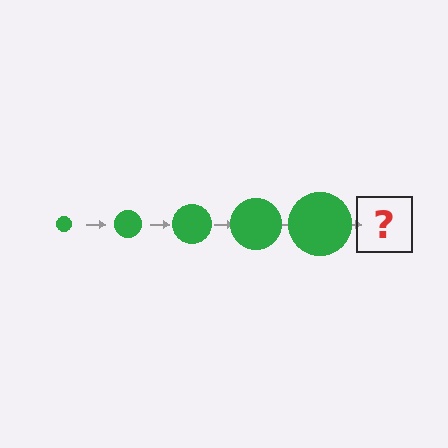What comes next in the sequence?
The next element should be a green circle, larger than the previous one.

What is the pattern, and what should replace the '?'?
The pattern is that the circle gets progressively larger each step. The '?' should be a green circle, larger than the previous one.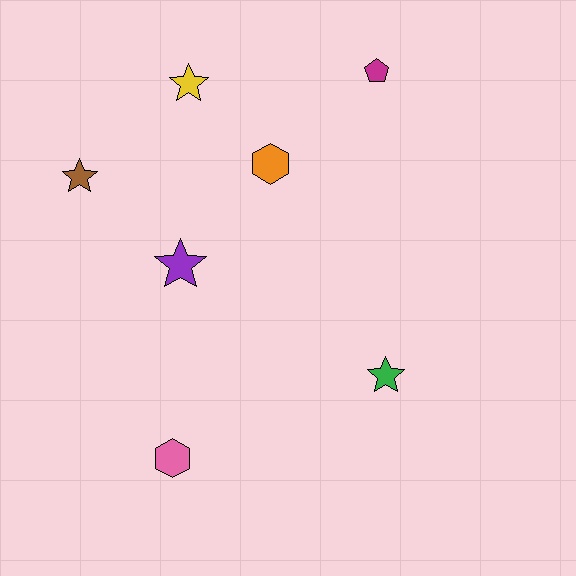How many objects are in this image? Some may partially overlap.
There are 7 objects.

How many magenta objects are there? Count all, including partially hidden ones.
There is 1 magenta object.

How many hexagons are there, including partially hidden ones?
There are 2 hexagons.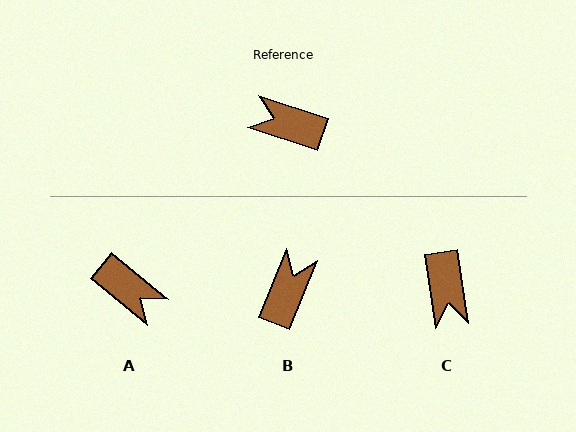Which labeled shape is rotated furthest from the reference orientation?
A, about 159 degrees away.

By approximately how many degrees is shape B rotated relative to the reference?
Approximately 93 degrees clockwise.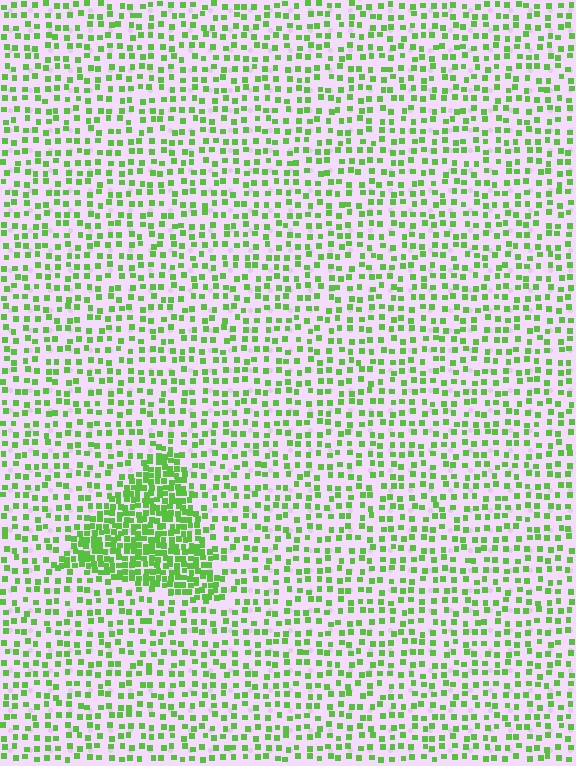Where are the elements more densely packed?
The elements are more densely packed inside the triangle boundary.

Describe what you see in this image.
The image contains small lime elements arranged at two different densities. A triangle-shaped region is visible where the elements are more densely packed than the surrounding area.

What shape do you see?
I see a triangle.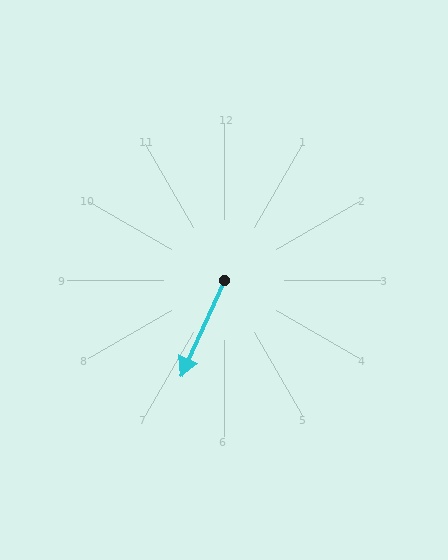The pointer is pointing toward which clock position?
Roughly 7 o'clock.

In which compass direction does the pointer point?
Southwest.